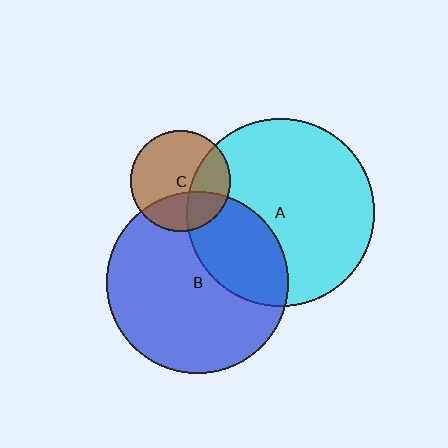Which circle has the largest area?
Circle A (cyan).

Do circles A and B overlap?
Yes.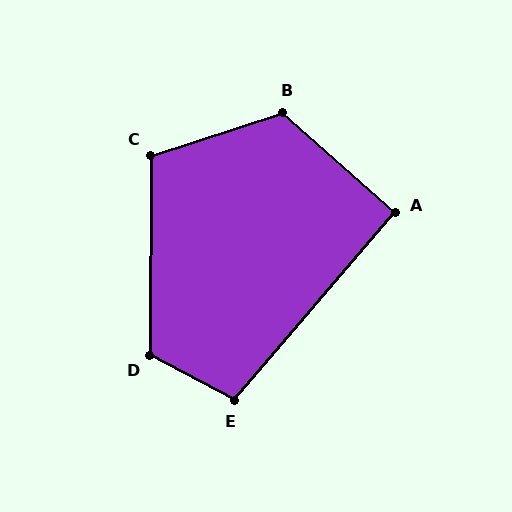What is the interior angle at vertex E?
Approximately 103 degrees (obtuse).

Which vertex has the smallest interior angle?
A, at approximately 91 degrees.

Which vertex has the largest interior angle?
B, at approximately 120 degrees.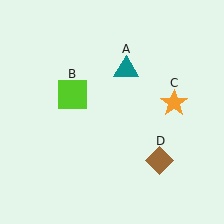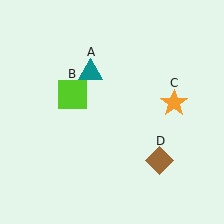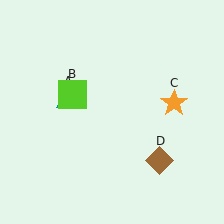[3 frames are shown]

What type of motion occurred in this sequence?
The teal triangle (object A) rotated counterclockwise around the center of the scene.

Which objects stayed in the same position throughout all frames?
Lime square (object B) and orange star (object C) and brown diamond (object D) remained stationary.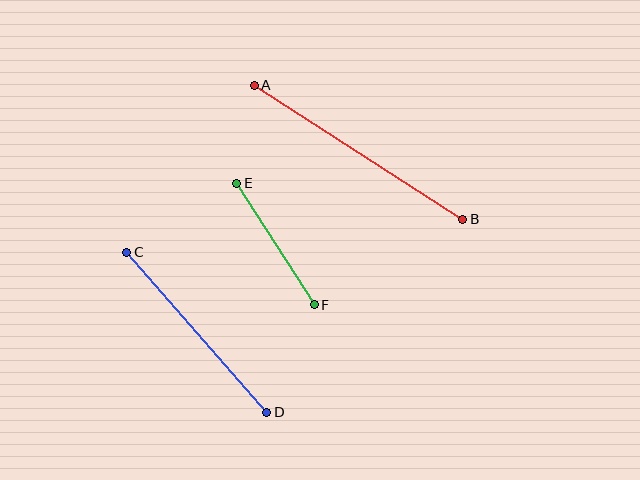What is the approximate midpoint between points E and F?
The midpoint is at approximately (275, 244) pixels.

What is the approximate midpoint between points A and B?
The midpoint is at approximately (358, 152) pixels.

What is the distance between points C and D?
The distance is approximately 213 pixels.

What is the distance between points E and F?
The distance is approximately 144 pixels.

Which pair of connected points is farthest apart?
Points A and B are farthest apart.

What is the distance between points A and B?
The distance is approximately 248 pixels.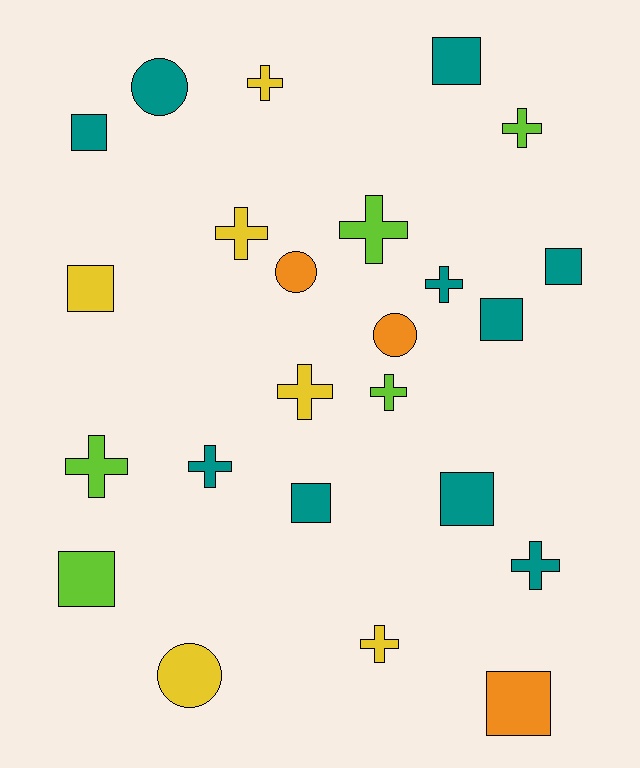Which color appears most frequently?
Teal, with 10 objects.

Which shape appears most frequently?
Cross, with 11 objects.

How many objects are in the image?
There are 24 objects.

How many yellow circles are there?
There is 1 yellow circle.